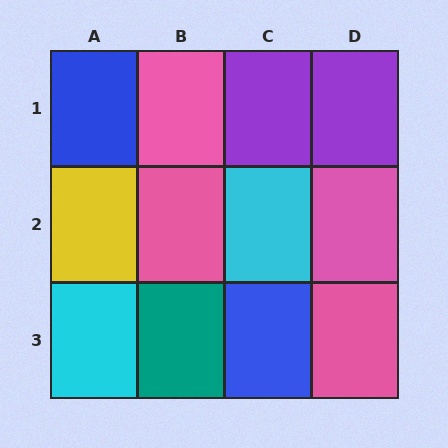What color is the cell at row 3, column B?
Teal.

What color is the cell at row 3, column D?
Pink.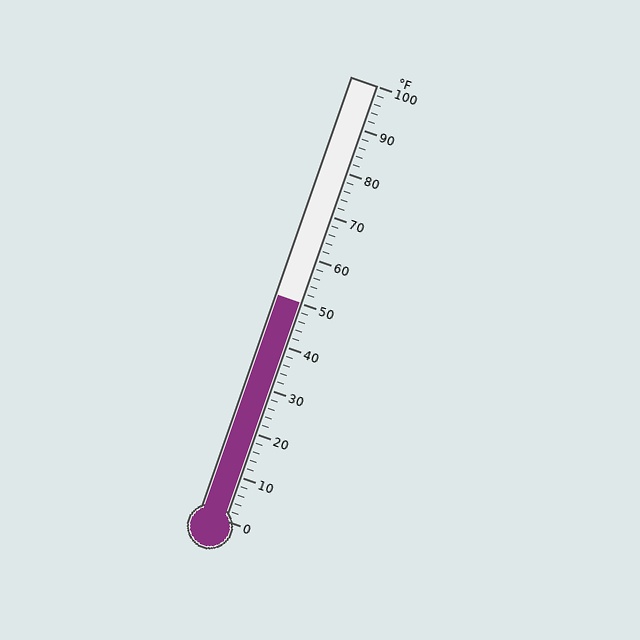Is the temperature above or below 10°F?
The temperature is above 10°F.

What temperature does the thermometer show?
The thermometer shows approximately 50°F.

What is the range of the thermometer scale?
The thermometer scale ranges from 0°F to 100°F.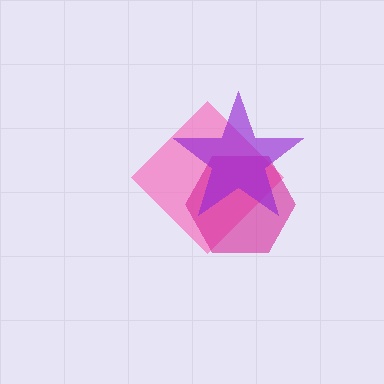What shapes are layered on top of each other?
The layered shapes are: a pink diamond, a magenta hexagon, a purple star.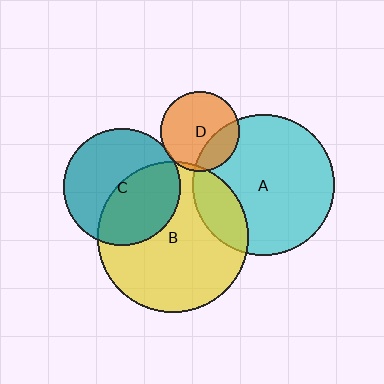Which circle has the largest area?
Circle B (yellow).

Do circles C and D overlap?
Yes.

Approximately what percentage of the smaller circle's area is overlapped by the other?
Approximately 5%.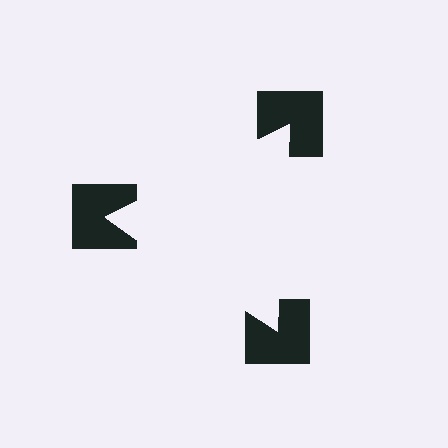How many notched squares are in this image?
There are 3 — one at each vertex of the illusory triangle.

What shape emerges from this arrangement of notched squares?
An illusory triangle — its edges are inferred from the aligned wedge cuts in the notched squares, not physically drawn.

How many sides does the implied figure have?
3 sides.